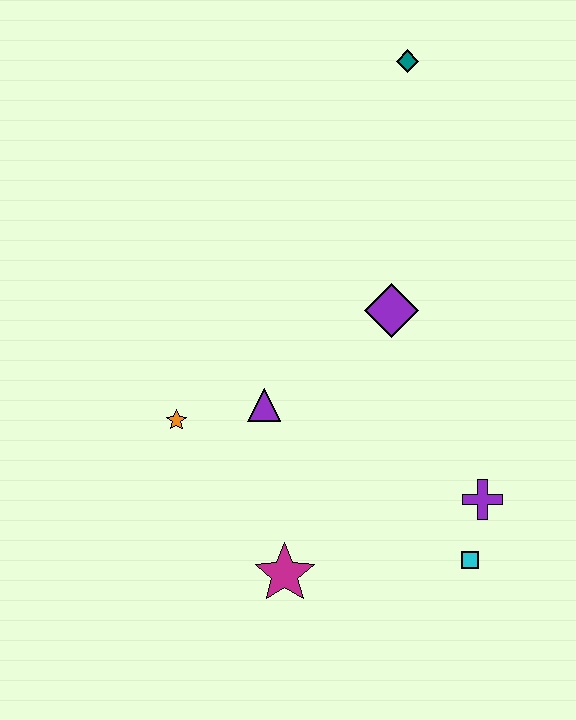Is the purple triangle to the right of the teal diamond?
No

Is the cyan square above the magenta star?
Yes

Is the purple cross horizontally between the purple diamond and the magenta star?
No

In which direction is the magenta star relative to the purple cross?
The magenta star is to the left of the purple cross.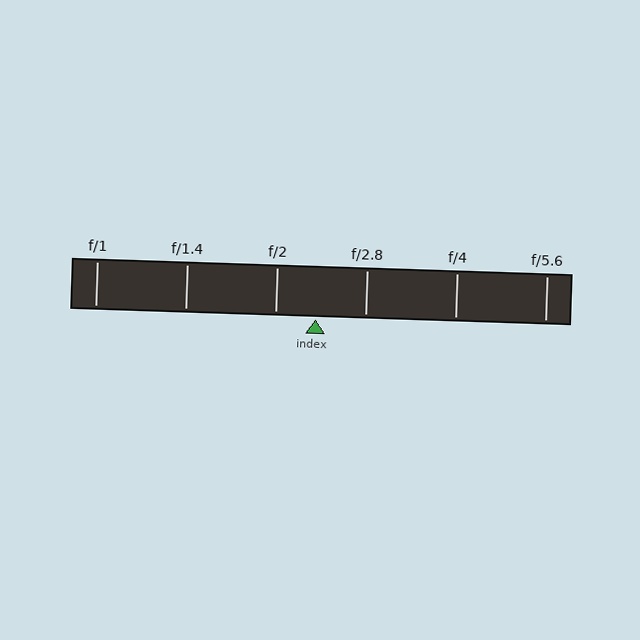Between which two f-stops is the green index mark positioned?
The index mark is between f/2 and f/2.8.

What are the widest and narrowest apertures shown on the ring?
The widest aperture shown is f/1 and the narrowest is f/5.6.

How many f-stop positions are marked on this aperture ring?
There are 6 f-stop positions marked.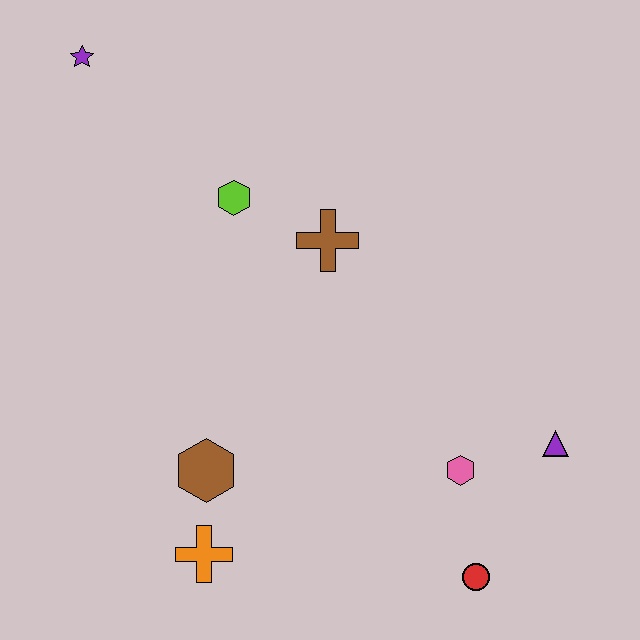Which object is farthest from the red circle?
The purple star is farthest from the red circle.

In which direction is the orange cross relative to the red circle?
The orange cross is to the left of the red circle.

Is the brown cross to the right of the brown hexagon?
Yes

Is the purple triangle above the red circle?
Yes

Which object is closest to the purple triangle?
The pink hexagon is closest to the purple triangle.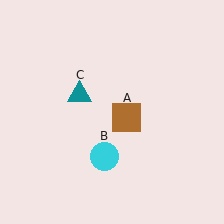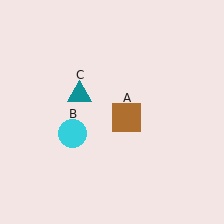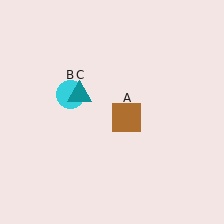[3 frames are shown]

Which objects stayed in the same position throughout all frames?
Brown square (object A) and teal triangle (object C) remained stationary.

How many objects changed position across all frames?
1 object changed position: cyan circle (object B).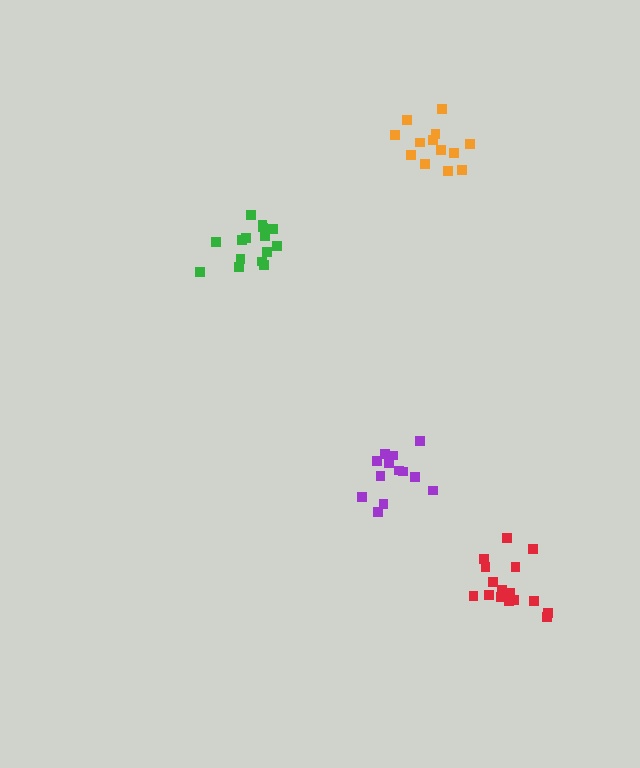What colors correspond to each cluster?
The clusters are colored: purple, orange, green, red.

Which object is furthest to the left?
The green cluster is leftmost.